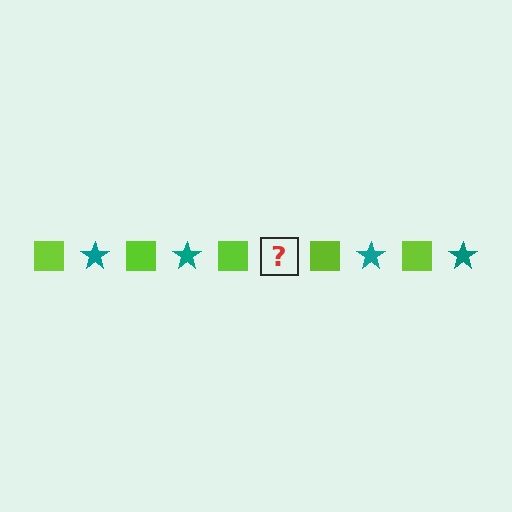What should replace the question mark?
The question mark should be replaced with a teal star.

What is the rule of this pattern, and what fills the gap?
The rule is that the pattern alternates between lime square and teal star. The gap should be filled with a teal star.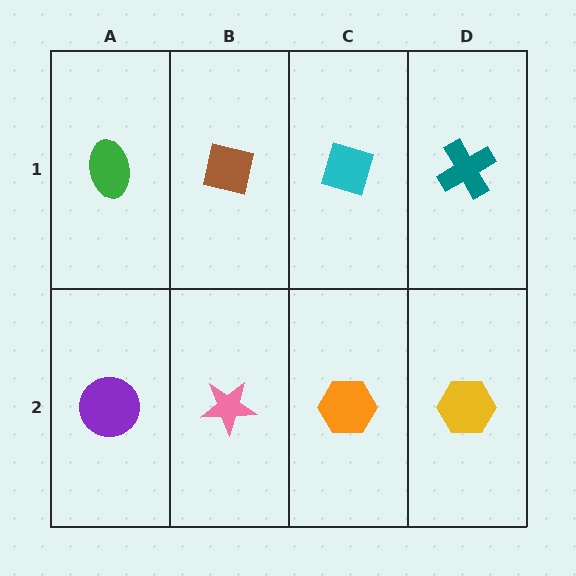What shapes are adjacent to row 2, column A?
A green ellipse (row 1, column A), a pink star (row 2, column B).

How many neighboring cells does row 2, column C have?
3.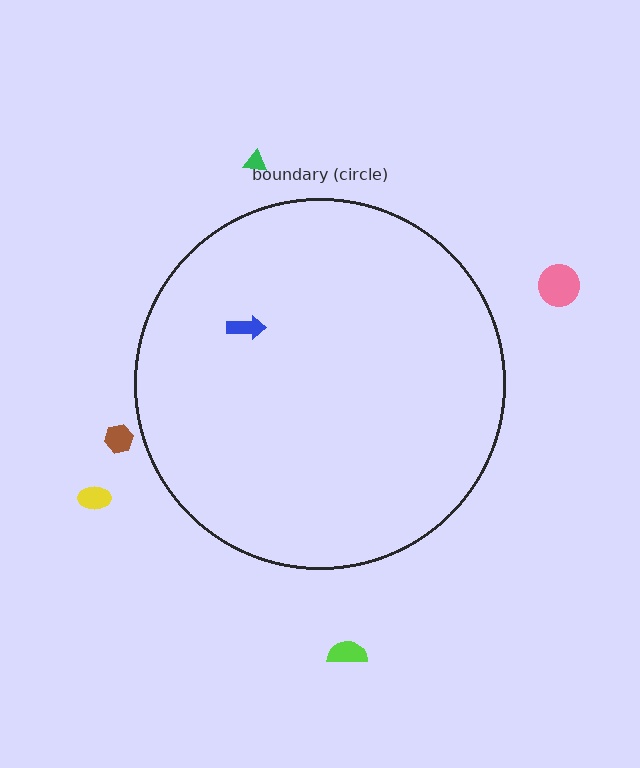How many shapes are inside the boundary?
1 inside, 5 outside.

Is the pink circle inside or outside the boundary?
Outside.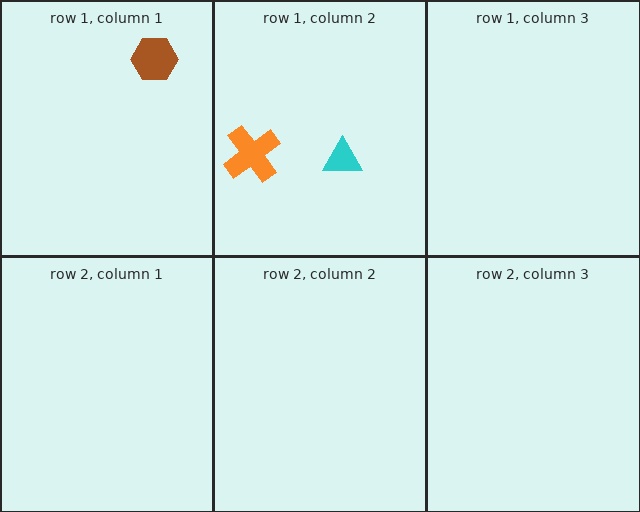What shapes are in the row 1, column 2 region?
The orange cross, the cyan triangle.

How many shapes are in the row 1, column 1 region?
1.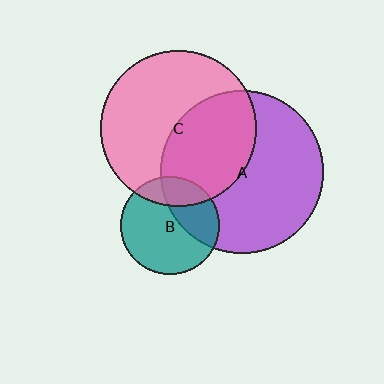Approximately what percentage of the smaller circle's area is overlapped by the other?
Approximately 45%.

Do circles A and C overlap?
Yes.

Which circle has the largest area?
Circle A (purple).